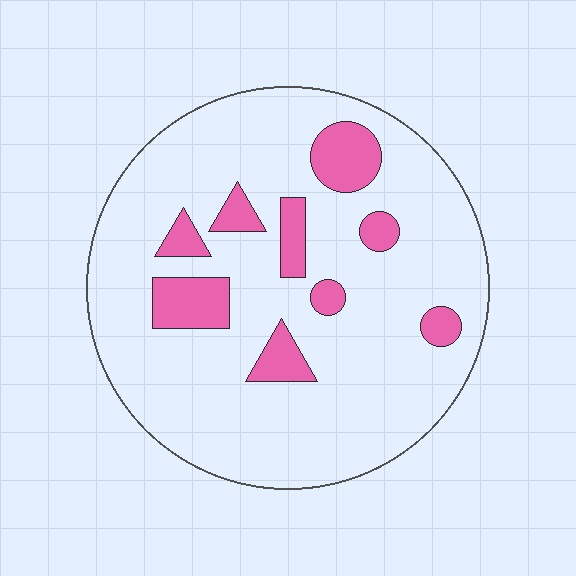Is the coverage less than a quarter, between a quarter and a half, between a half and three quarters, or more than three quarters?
Less than a quarter.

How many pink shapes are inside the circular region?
9.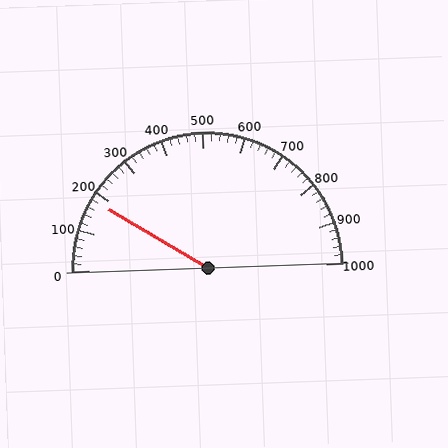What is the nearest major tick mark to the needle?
The nearest major tick mark is 200.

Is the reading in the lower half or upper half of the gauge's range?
The reading is in the lower half of the range (0 to 1000).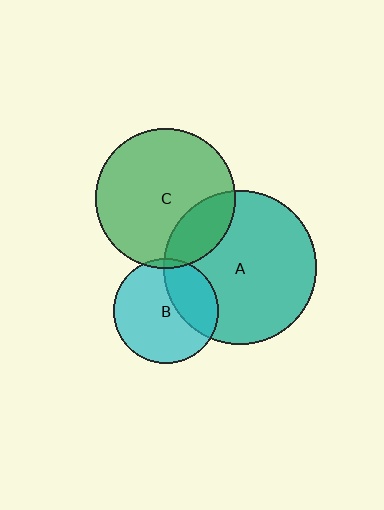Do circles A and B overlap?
Yes.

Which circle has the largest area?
Circle A (teal).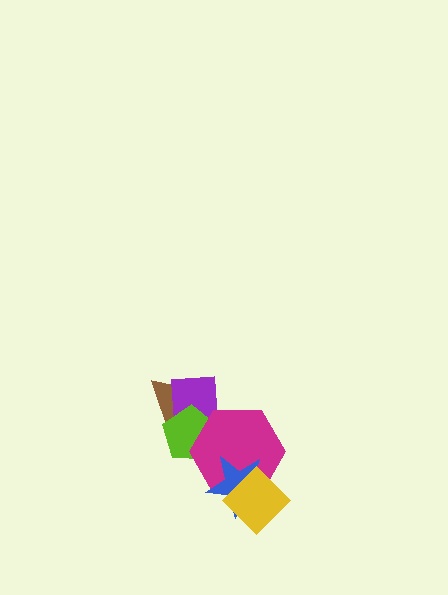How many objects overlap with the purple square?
3 objects overlap with the purple square.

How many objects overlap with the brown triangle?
3 objects overlap with the brown triangle.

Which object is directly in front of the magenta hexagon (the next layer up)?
The blue star is directly in front of the magenta hexagon.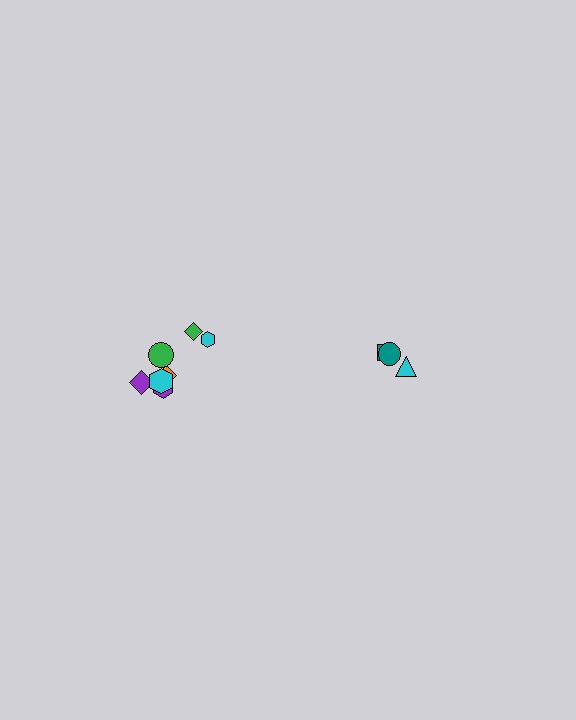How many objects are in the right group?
There are 3 objects.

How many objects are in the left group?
There are 7 objects.